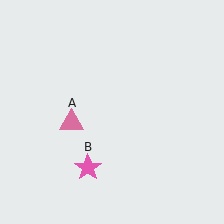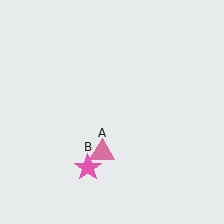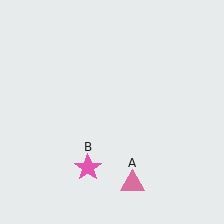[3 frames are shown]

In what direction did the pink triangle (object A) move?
The pink triangle (object A) moved down and to the right.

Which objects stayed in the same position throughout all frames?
Pink star (object B) remained stationary.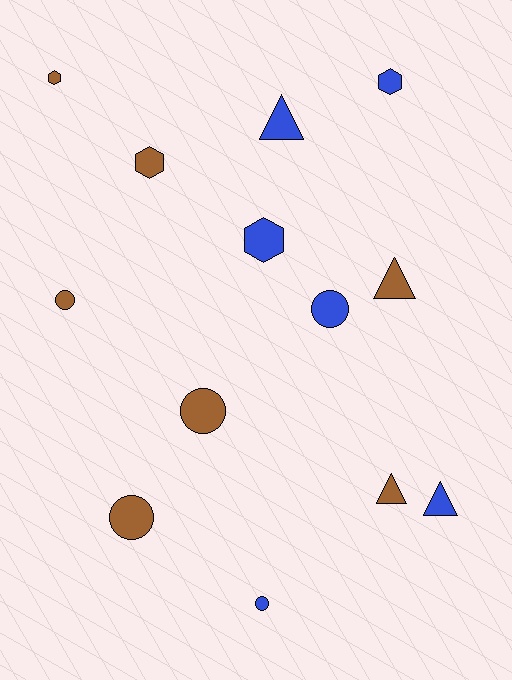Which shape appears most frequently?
Circle, with 5 objects.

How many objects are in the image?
There are 13 objects.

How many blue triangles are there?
There are 2 blue triangles.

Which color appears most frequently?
Brown, with 7 objects.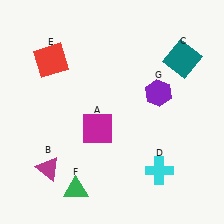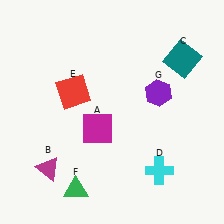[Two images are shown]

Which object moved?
The red square (E) moved down.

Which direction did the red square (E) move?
The red square (E) moved down.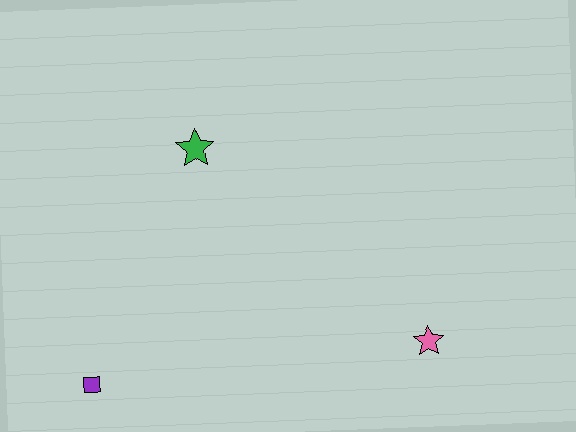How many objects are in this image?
There are 3 objects.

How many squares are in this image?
There is 1 square.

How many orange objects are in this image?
There are no orange objects.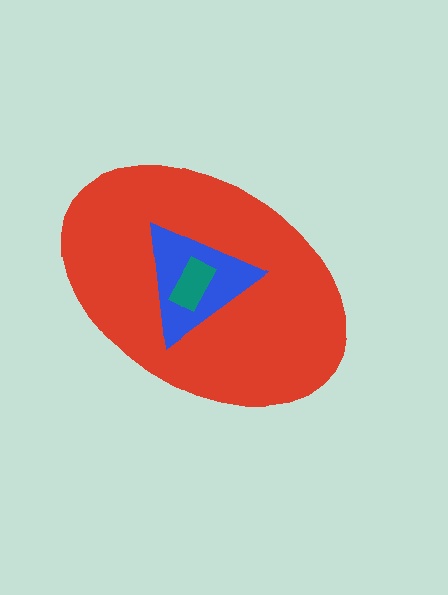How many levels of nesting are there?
3.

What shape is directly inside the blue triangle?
The teal rectangle.